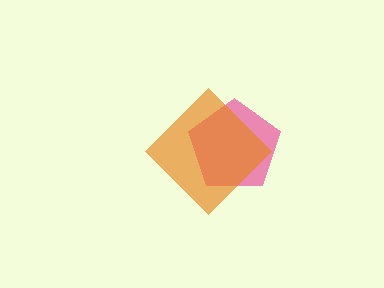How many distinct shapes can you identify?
There are 2 distinct shapes: a pink pentagon, an orange diamond.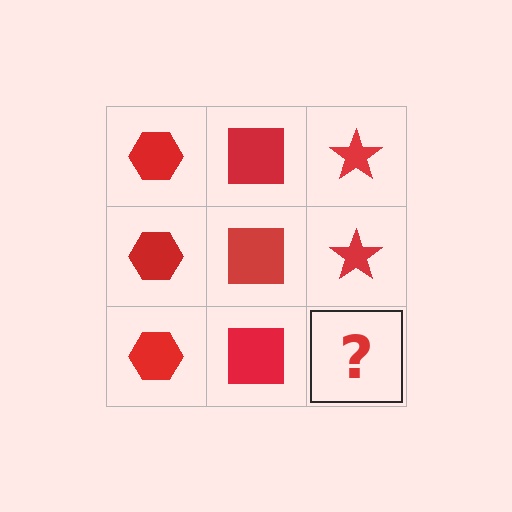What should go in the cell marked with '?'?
The missing cell should contain a red star.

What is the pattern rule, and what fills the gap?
The rule is that each column has a consistent shape. The gap should be filled with a red star.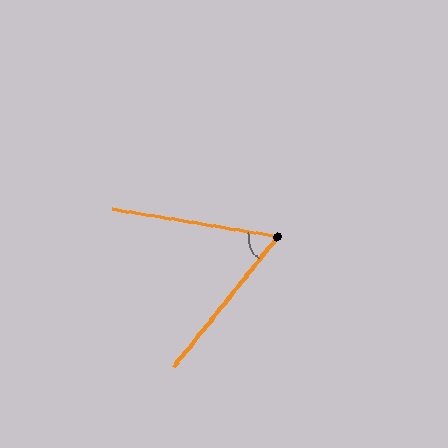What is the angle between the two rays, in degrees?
Approximately 61 degrees.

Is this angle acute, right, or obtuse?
It is acute.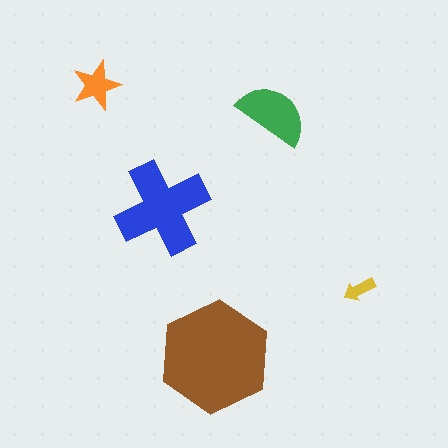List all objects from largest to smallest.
The brown hexagon, the blue cross, the green semicircle, the orange star, the yellow arrow.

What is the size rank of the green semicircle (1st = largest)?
3rd.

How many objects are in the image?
There are 5 objects in the image.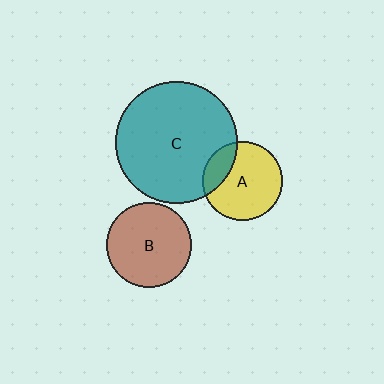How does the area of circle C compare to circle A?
Approximately 2.4 times.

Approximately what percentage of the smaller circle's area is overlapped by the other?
Approximately 20%.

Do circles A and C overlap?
Yes.